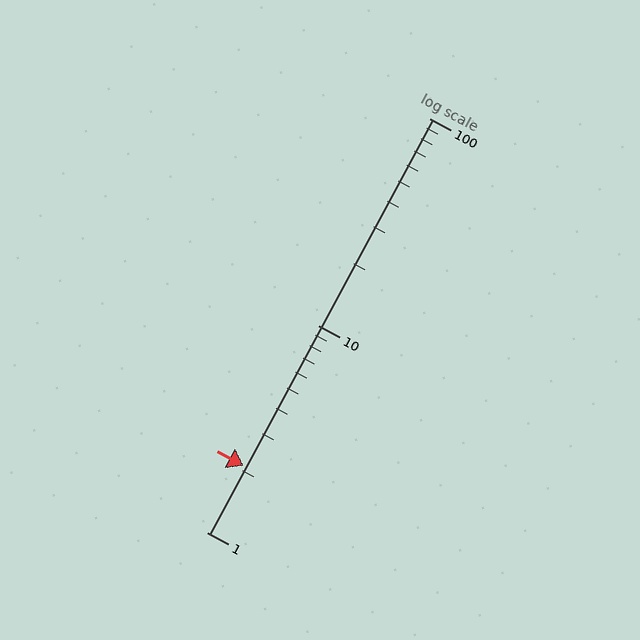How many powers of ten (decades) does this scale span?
The scale spans 2 decades, from 1 to 100.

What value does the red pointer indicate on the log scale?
The pointer indicates approximately 2.1.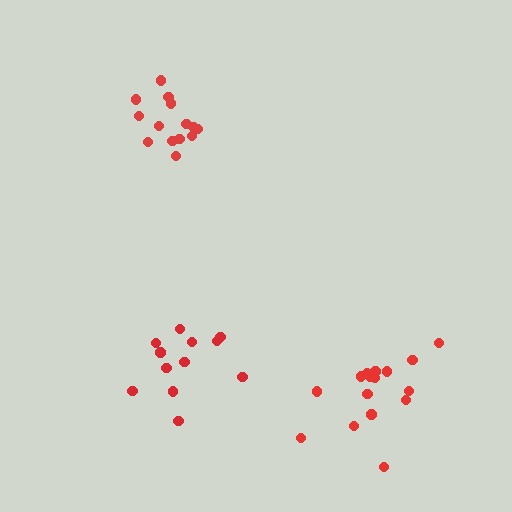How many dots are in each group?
Group 1: 12 dots, Group 2: 14 dots, Group 3: 16 dots (42 total).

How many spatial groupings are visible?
There are 3 spatial groupings.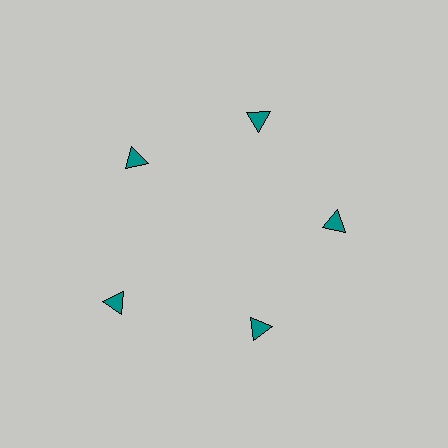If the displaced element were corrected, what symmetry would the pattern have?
It would have 5-fold rotational symmetry — the pattern would map onto itself every 72 degrees.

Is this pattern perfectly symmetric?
No. The 5 teal triangles are arranged in a ring, but one element near the 8 o'clock position is pushed outward from the center, breaking the 5-fold rotational symmetry.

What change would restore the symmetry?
The symmetry would be restored by moving it inward, back onto the ring so that all 5 triangles sit at equal angles and equal distance from the center.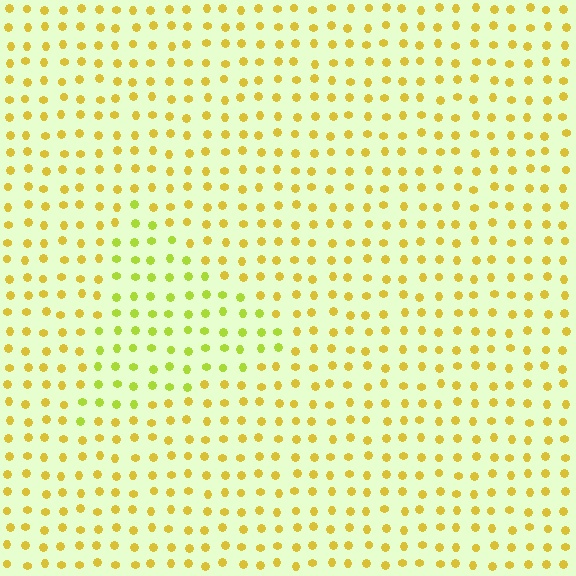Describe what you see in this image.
The image is filled with small yellow elements in a uniform arrangement. A triangle-shaped region is visible where the elements are tinted to a slightly different hue, forming a subtle color boundary.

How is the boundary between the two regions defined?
The boundary is defined purely by a slight shift in hue (about 29 degrees). Spacing, size, and orientation are identical on both sides.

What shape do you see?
I see a triangle.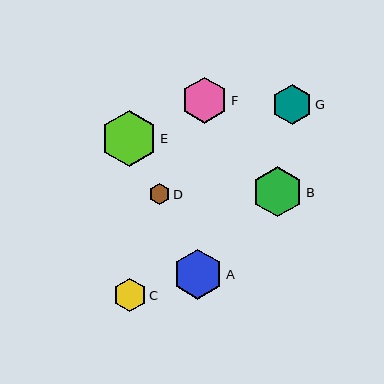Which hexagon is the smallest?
Hexagon D is the smallest with a size of approximately 20 pixels.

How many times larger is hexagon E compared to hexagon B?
Hexagon E is approximately 1.1 times the size of hexagon B.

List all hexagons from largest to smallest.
From largest to smallest: E, B, A, F, G, C, D.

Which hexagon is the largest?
Hexagon E is the largest with a size of approximately 56 pixels.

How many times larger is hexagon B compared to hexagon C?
Hexagon B is approximately 1.5 times the size of hexagon C.